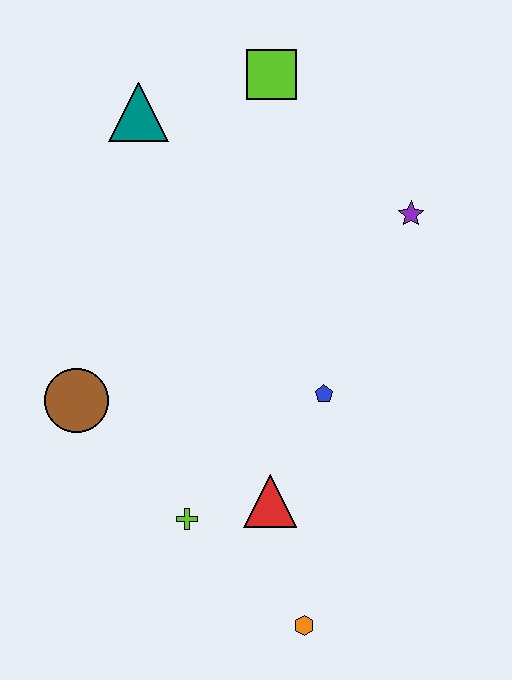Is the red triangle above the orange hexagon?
Yes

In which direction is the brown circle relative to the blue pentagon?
The brown circle is to the left of the blue pentagon.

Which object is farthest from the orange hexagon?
The lime square is farthest from the orange hexagon.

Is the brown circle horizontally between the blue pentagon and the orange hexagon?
No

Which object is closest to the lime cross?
The red triangle is closest to the lime cross.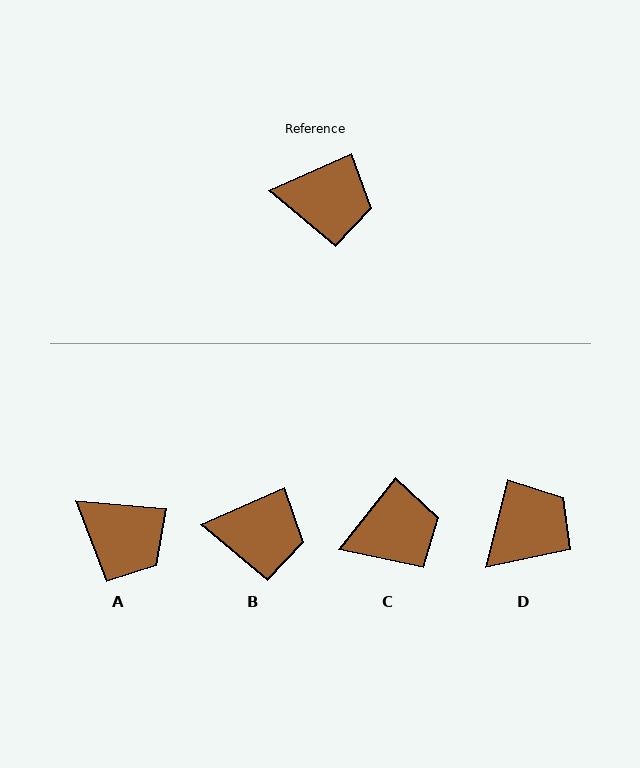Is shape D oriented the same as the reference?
No, it is off by about 52 degrees.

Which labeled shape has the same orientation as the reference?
B.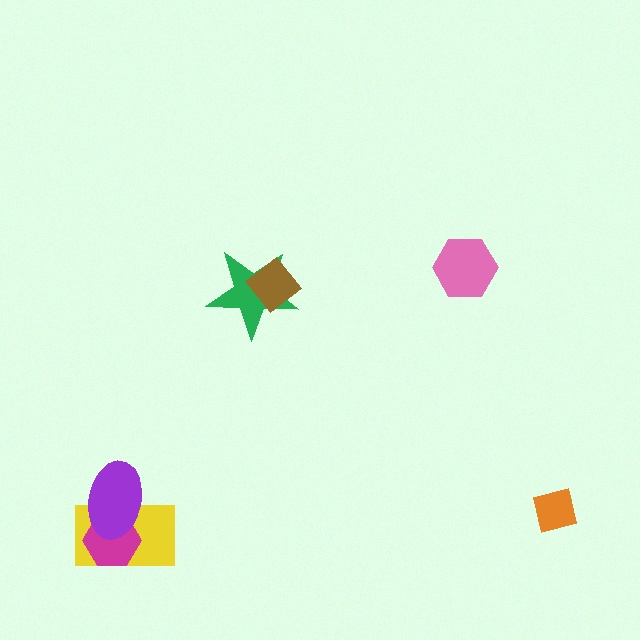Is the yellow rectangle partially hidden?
Yes, it is partially covered by another shape.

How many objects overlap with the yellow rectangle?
2 objects overlap with the yellow rectangle.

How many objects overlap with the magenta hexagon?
2 objects overlap with the magenta hexagon.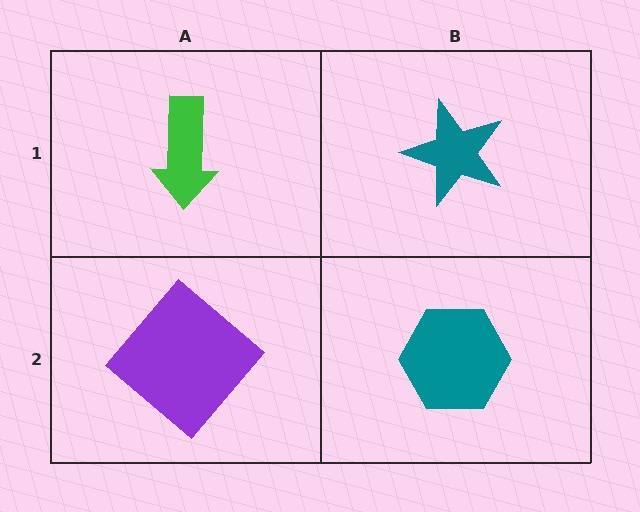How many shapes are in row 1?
2 shapes.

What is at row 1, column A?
A green arrow.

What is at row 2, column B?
A teal hexagon.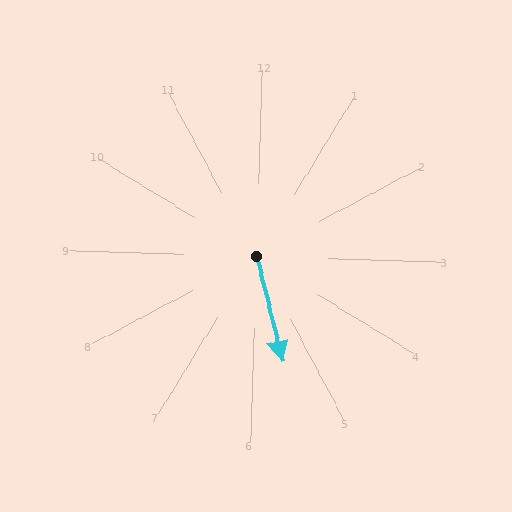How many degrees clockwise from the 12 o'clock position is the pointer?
Approximately 164 degrees.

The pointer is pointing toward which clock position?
Roughly 5 o'clock.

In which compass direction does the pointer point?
South.